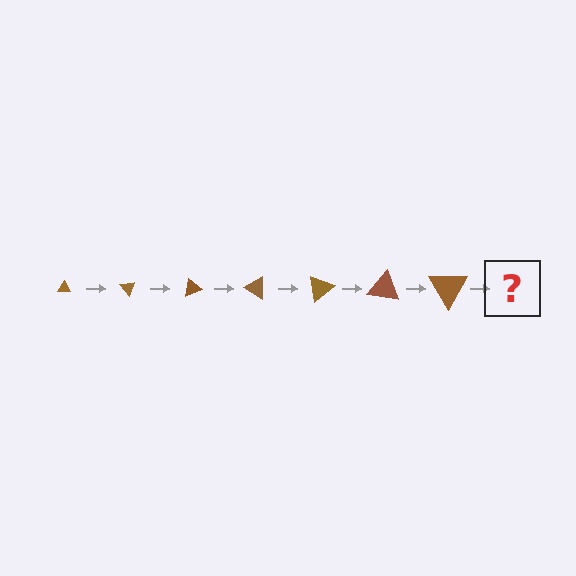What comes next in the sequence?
The next element should be a triangle, larger than the previous one and rotated 350 degrees from the start.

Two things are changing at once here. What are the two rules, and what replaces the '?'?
The two rules are that the triangle grows larger each step and it rotates 50 degrees each step. The '?' should be a triangle, larger than the previous one and rotated 350 degrees from the start.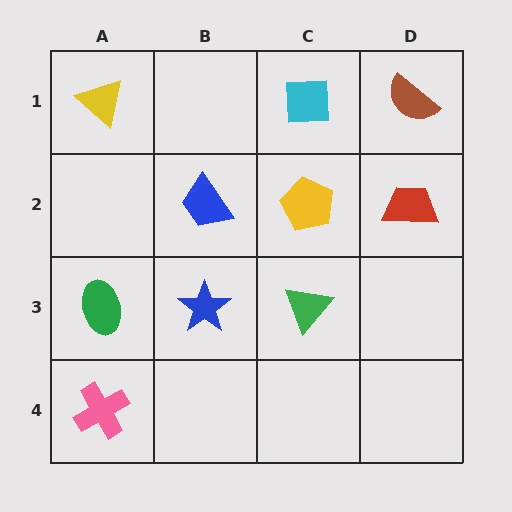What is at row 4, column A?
A pink cross.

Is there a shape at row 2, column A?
No, that cell is empty.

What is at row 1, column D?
A brown semicircle.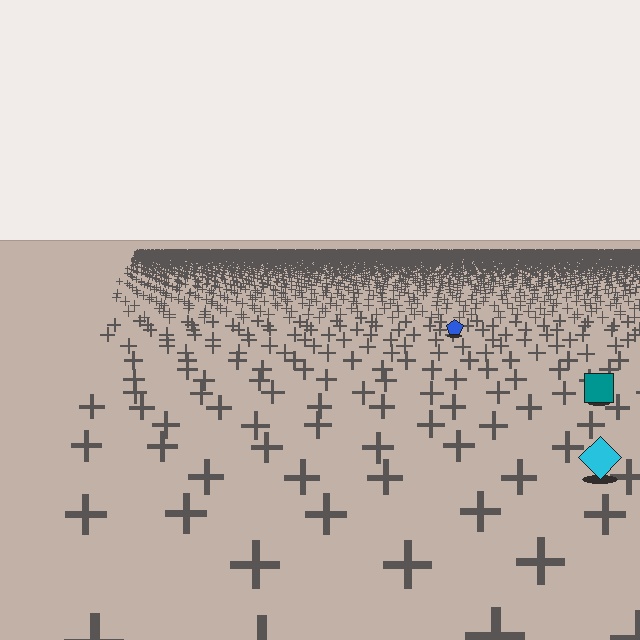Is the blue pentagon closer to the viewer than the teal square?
No. The teal square is closer — you can tell from the texture gradient: the ground texture is coarser near it.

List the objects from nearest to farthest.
From nearest to farthest: the cyan diamond, the teal square, the blue pentagon.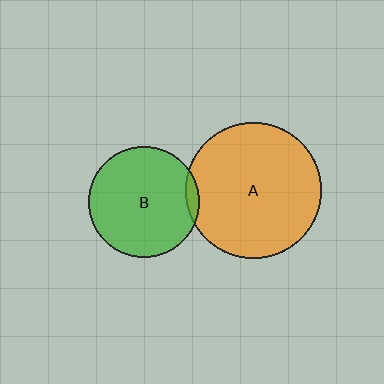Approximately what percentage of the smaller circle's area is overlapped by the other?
Approximately 5%.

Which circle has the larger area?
Circle A (orange).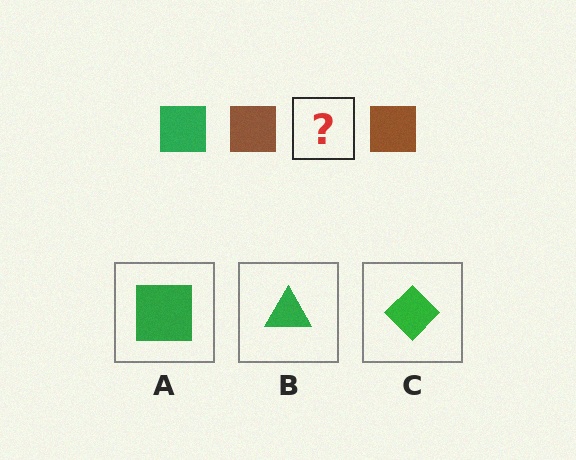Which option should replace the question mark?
Option A.